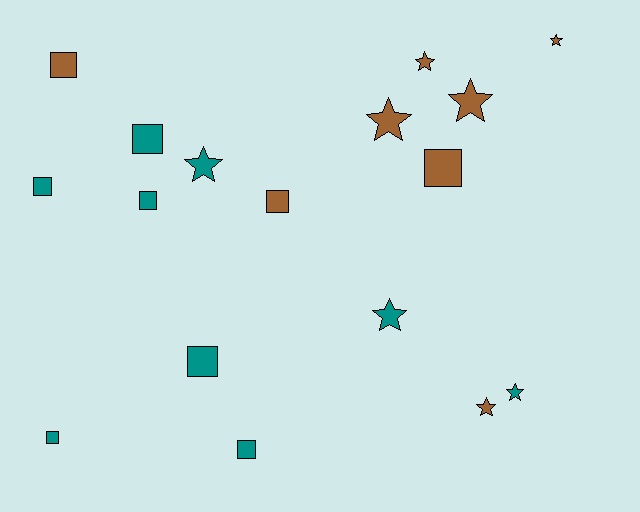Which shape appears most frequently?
Square, with 9 objects.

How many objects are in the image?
There are 17 objects.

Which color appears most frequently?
Teal, with 9 objects.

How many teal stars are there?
There are 3 teal stars.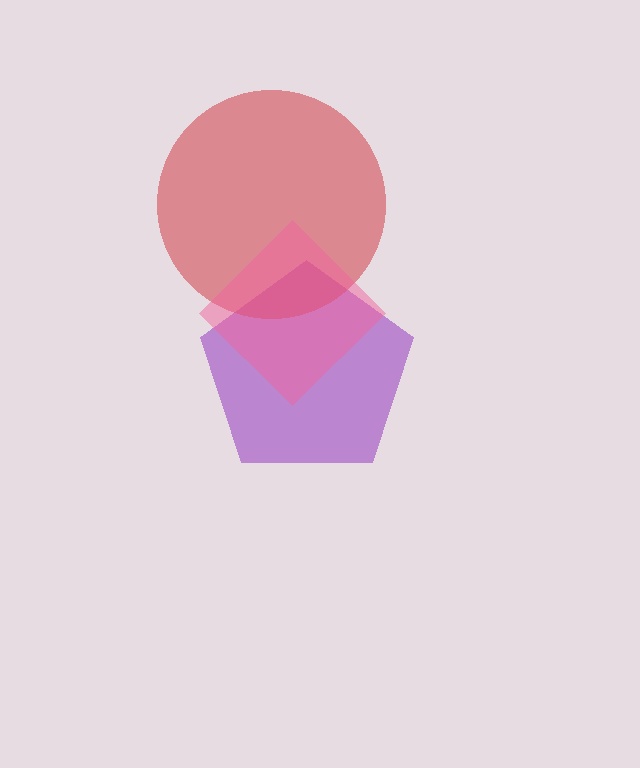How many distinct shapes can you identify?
There are 3 distinct shapes: a purple pentagon, a red circle, a pink diamond.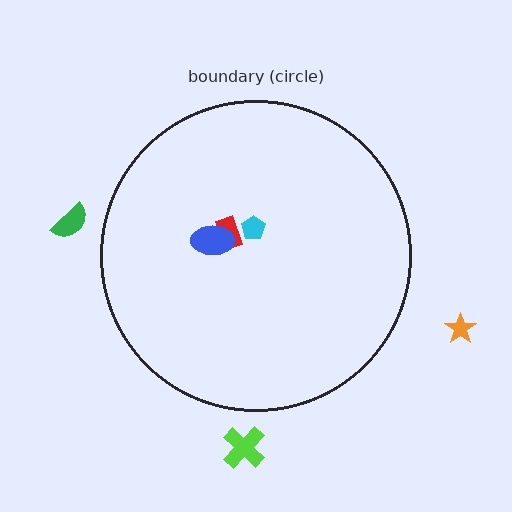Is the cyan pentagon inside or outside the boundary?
Inside.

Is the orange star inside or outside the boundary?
Outside.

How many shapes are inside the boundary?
3 inside, 3 outside.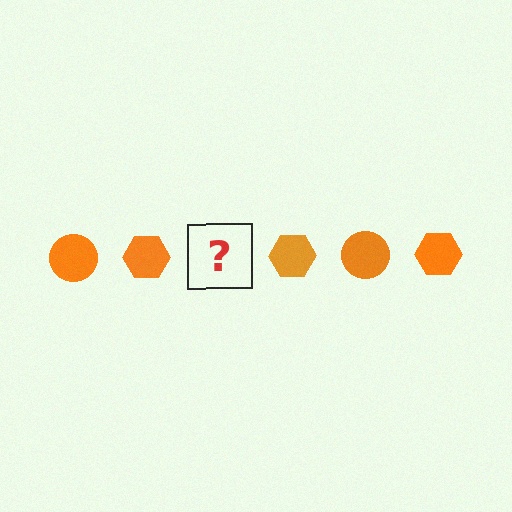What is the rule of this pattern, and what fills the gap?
The rule is that the pattern cycles through circle, hexagon shapes in orange. The gap should be filled with an orange circle.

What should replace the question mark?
The question mark should be replaced with an orange circle.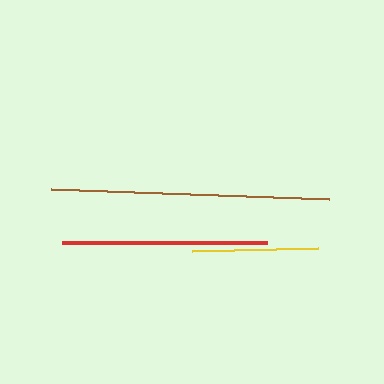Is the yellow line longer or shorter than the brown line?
The brown line is longer than the yellow line.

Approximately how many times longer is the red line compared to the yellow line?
The red line is approximately 1.6 times the length of the yellow line.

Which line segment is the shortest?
The yellow line is the shortest at approximately 127 pixels.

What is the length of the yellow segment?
The yellow segment is approximately 127 pixels long.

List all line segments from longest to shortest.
From longest to shortest: brown, red, yellow.